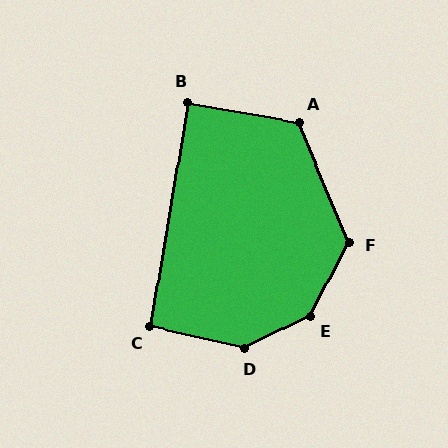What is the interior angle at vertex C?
Approximately 94 degrees (approximately right).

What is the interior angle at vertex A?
Approximately 122 degrees (obtuse).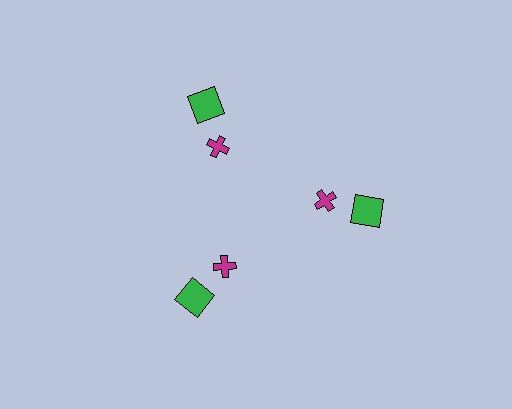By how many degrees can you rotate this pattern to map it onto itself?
The pattern maps onto itself every 120 degrees of rotation.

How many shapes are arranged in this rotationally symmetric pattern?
There are 6 shapes, arranged in 3 groups of 2.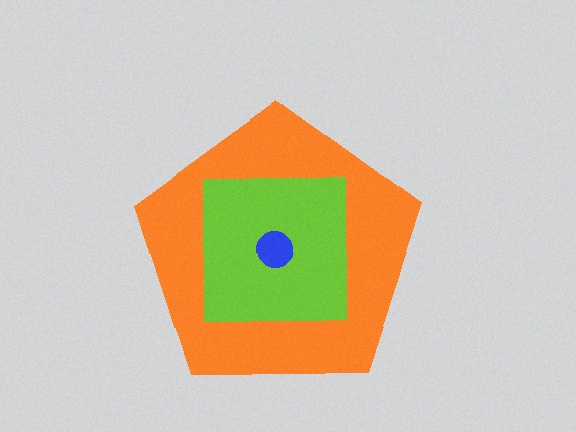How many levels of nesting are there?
3.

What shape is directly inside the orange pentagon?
The lime square.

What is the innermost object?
The blue circle.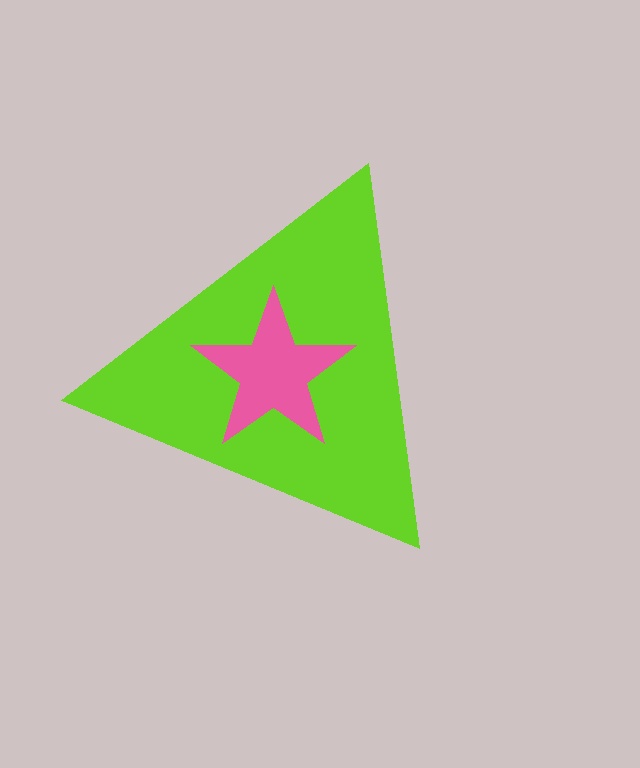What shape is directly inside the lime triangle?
The pink star.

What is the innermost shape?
The pink star.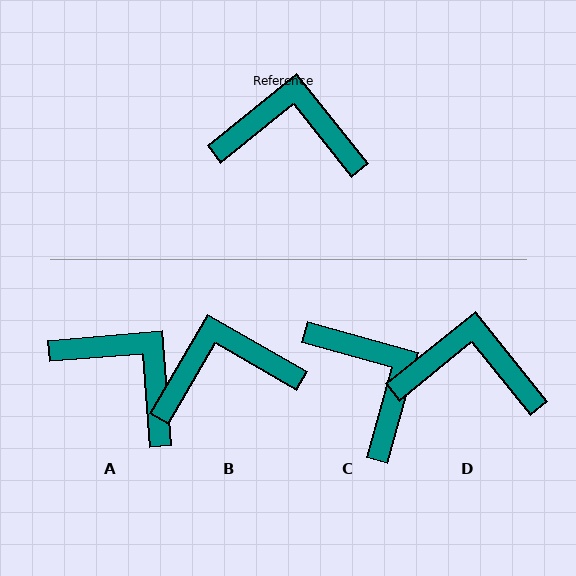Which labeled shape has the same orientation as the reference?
D.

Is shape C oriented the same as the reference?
No, it is off by about 54 degrees.